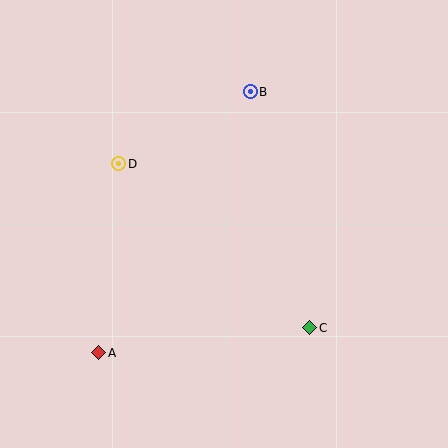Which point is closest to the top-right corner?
Point B is closest to the top-right corner.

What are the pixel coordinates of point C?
Point C is at (310, 328).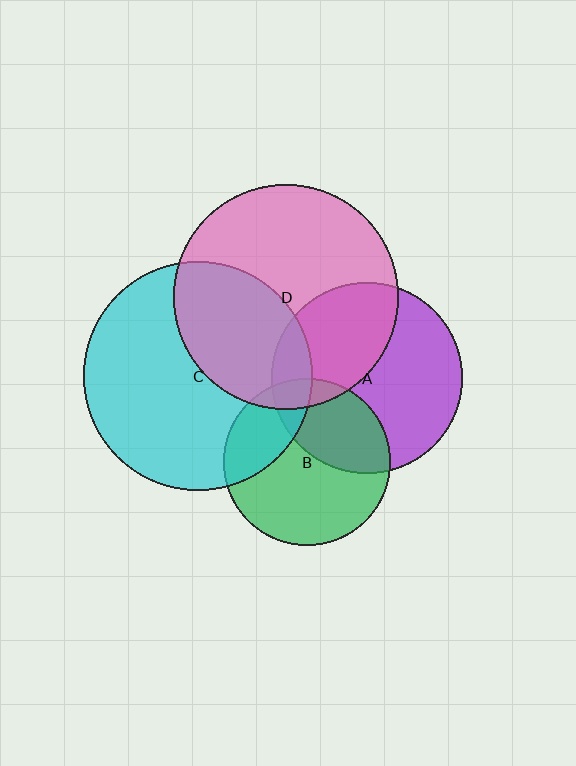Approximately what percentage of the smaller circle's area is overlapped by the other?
Approximately 10%.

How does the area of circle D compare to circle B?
Approximately 1.8 times.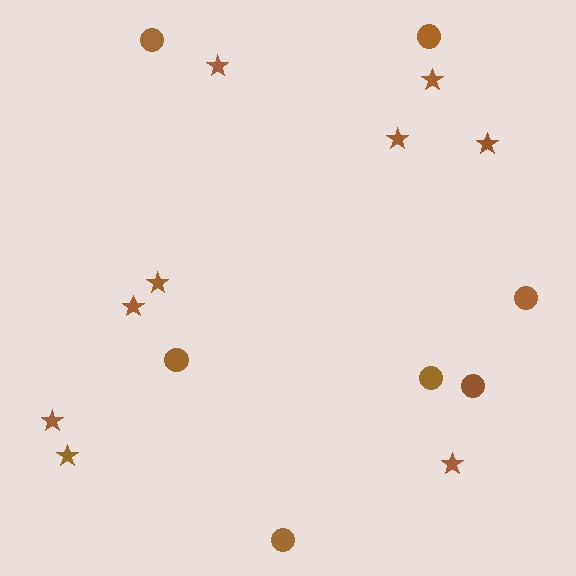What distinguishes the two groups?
There are 2 groups: one group of circles (7) and one group of stars (9).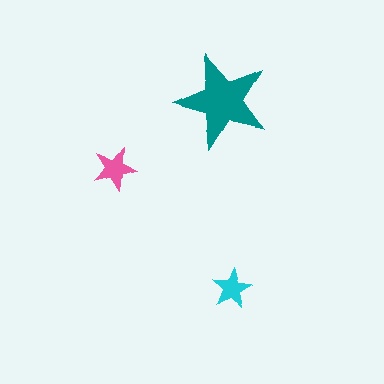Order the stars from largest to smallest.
the teal one, the pink one, the cyan one.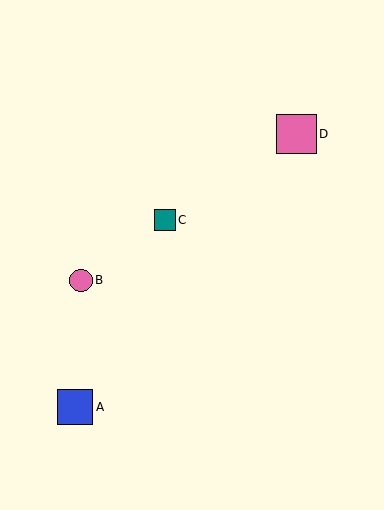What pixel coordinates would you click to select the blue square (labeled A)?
Click at (75, 407) to select the blue square A.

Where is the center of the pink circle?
The center of the pink circle is at (81, 280).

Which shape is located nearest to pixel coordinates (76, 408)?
The blue square (labeled A) at (75, 407) is nearest to that location.